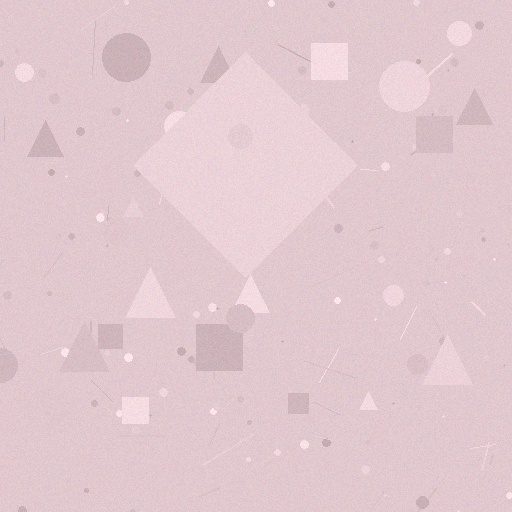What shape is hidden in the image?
A diamond is hidden in the image.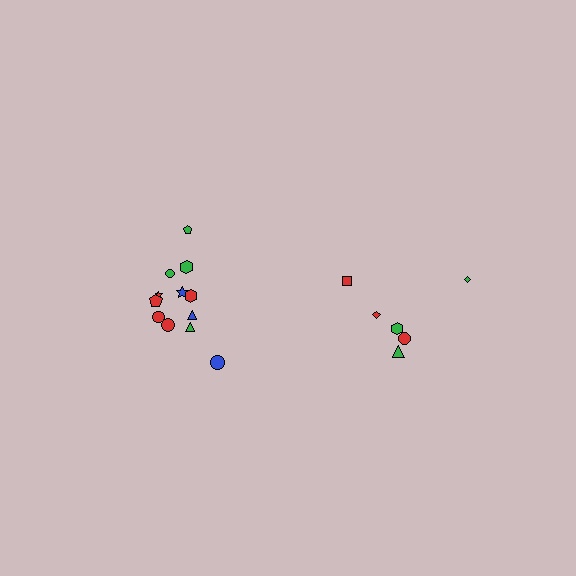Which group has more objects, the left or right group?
The left group.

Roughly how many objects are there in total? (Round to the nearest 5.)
Roughly 20 objects in total.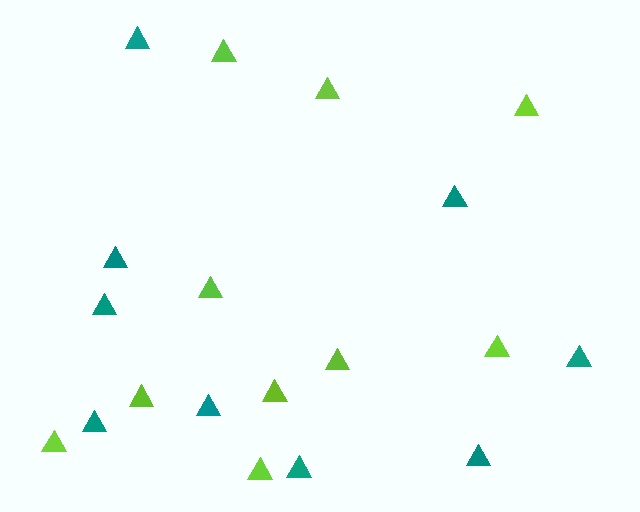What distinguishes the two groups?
There are 2 groups: one group of lime triangles (10) and one group of teal triangles (9).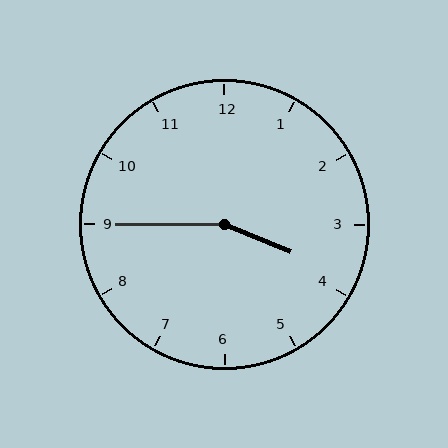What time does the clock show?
3:45.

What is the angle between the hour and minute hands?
Approximately 158 degrees.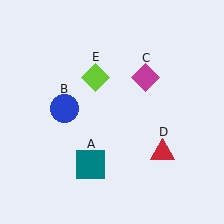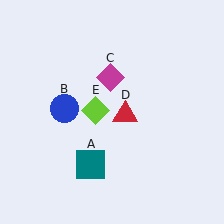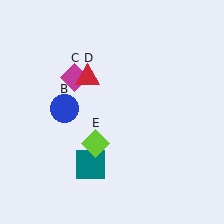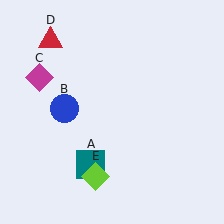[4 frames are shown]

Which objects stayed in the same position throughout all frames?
Teal square (object A) and blue circle (object B) remained stationary.